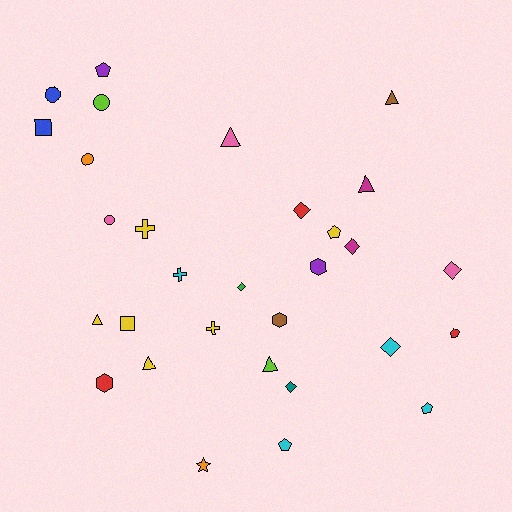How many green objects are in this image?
There is 1 green object.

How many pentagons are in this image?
There are 5 pentagons.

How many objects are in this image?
There are 30 objects.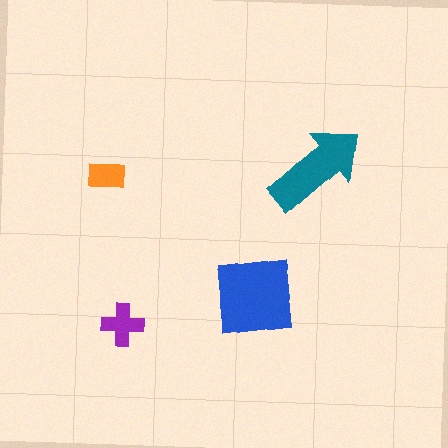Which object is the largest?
The blue square.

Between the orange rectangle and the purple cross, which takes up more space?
The purple cross.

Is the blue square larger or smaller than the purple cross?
Larger.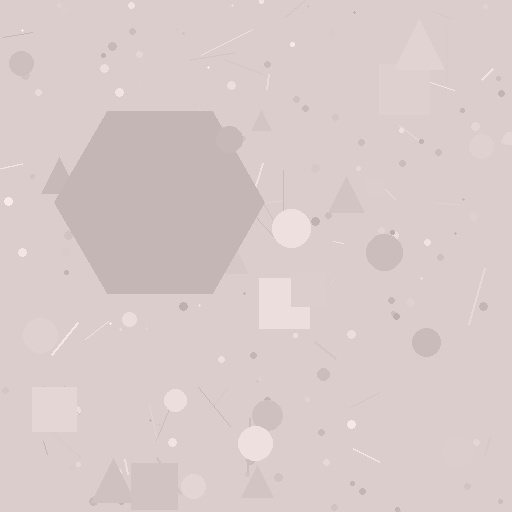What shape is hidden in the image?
A hexagon is hidden in the image.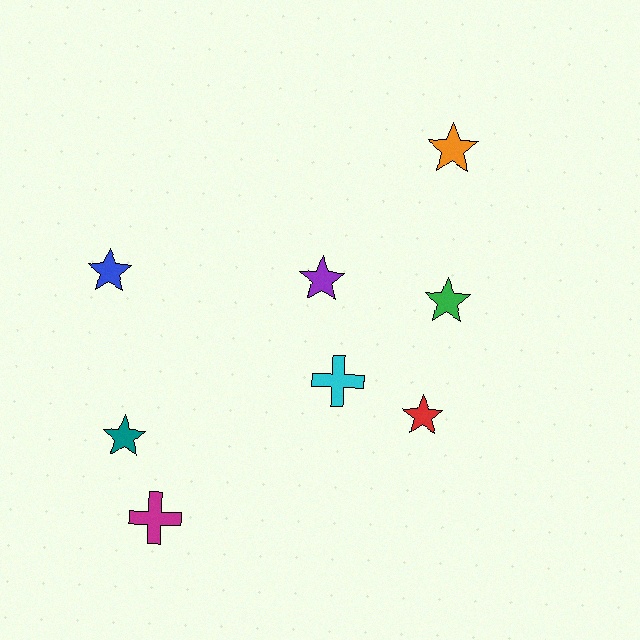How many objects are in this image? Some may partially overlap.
There are 8 objects.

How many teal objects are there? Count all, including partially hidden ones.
There is 1 teal object.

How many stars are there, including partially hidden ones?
There are 6 stars.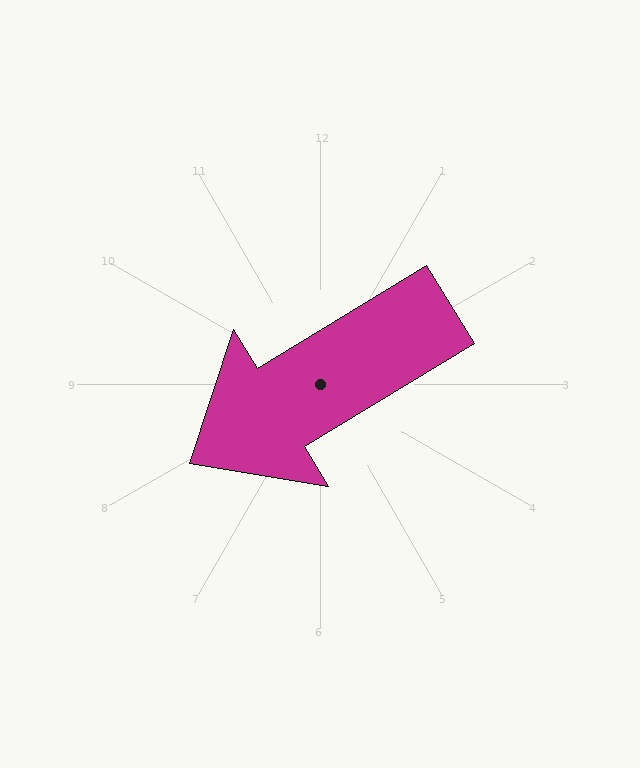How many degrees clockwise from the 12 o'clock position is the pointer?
Approximately 239 degrees.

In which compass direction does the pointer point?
Southwest.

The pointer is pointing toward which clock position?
Roughly 8 o'clock.